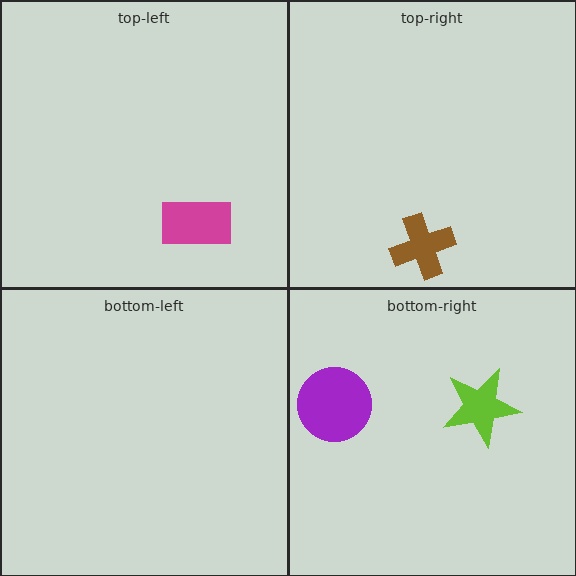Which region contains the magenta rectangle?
The top-left region.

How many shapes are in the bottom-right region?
2.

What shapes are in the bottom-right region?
The lime star, the purple circle.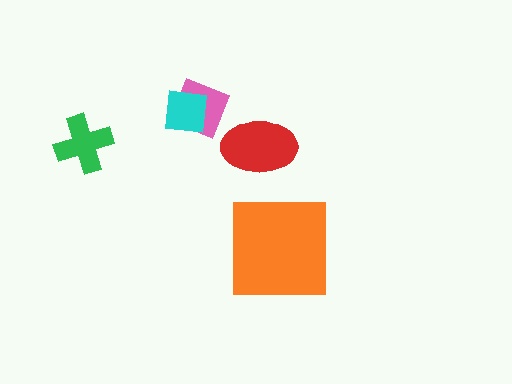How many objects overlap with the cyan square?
1 object overlaps with the cyan square.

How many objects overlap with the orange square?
0 objects overlap with the orange square.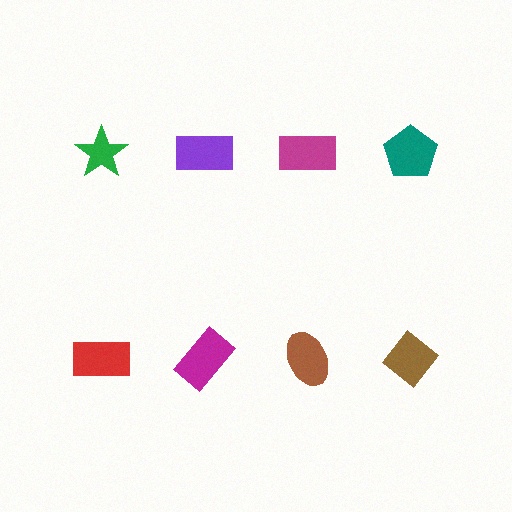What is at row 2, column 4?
A brown diamond.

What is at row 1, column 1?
A green star.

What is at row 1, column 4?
A teal pentagon.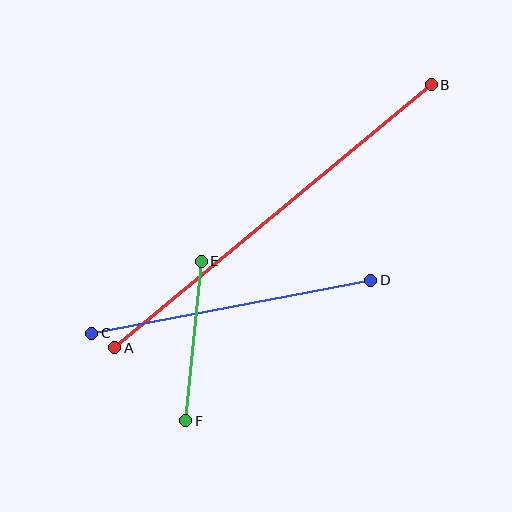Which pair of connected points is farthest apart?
Points A and B are farthest apart.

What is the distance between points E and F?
The distance is approximately 160 pixels.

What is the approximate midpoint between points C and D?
The midpoint is at approximately (231, 307) pixels.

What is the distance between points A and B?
The distance is approximately 411 pixels.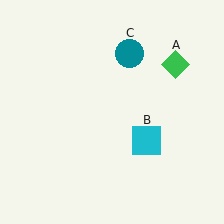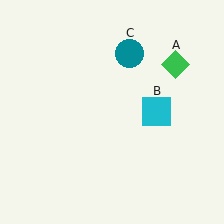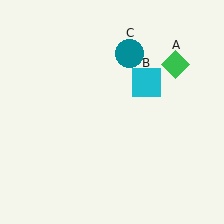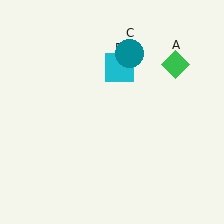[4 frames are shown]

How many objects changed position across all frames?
1 object changed position: cyan square (object B).